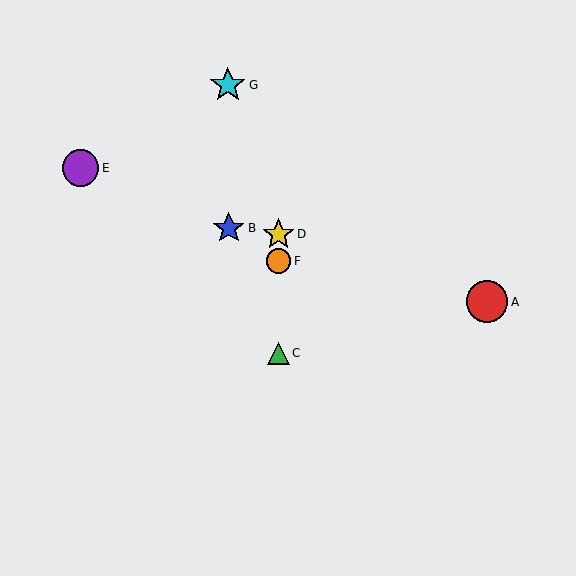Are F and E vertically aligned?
No, F is at x≈279 and E is at x≈80.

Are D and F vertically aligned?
Yes, both are at x≈279.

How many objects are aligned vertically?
3 objects (C, D, F) are aligned vertically.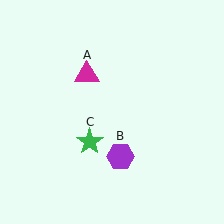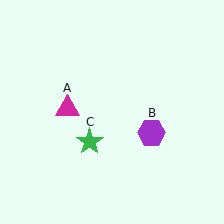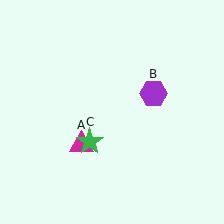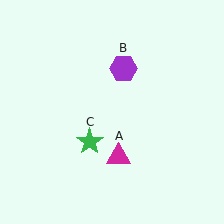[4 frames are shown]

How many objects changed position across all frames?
2 objects changed position: magenta triangle (object A), purple hexagon (object B).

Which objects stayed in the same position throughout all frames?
Green star (object C) remained stationary.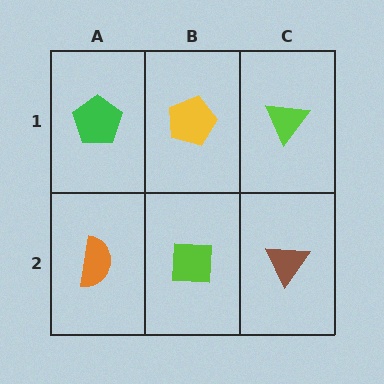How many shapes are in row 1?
3 shapes.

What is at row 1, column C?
A lime triangle.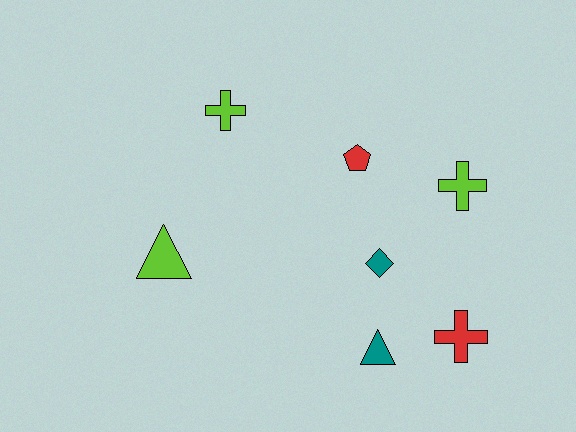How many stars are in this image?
There are no stars.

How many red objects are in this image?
There are 2 red objects.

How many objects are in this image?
There are 7 objects.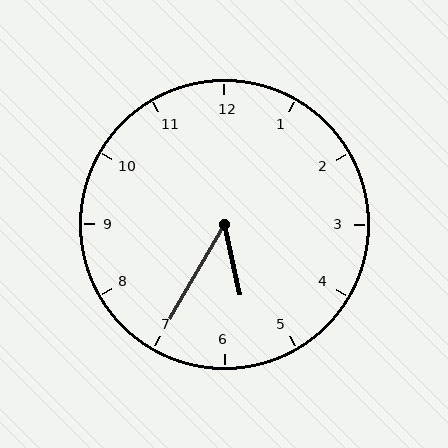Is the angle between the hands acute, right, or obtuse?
It is acute.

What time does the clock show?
5:35.